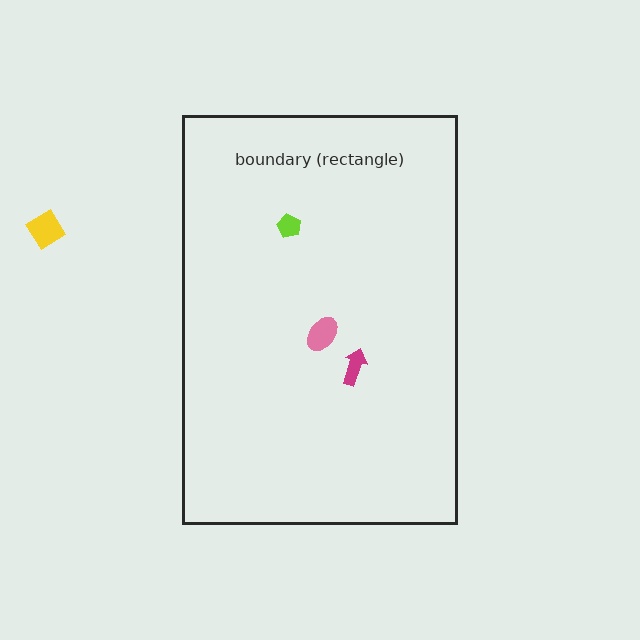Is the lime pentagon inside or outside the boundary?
Inside.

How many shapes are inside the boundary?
3 inside, 1 outside.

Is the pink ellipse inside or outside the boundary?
Inside.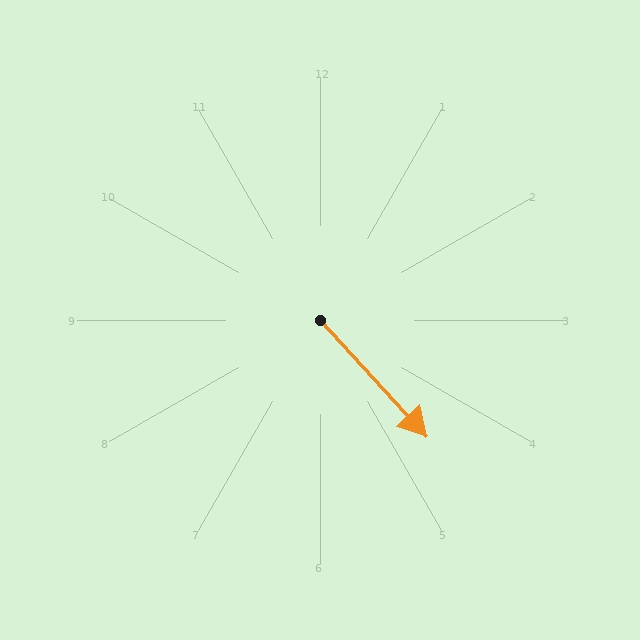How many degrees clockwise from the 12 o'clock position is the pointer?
Approximately 137 degrees.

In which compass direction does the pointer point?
Southeast.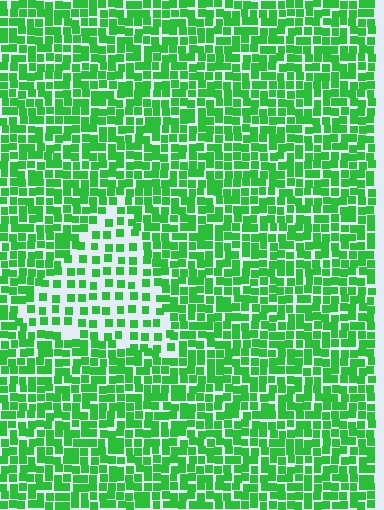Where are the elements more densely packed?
The elements are more densely packed outside the triangle boundary.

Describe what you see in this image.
The image contains small green elements arranged at two different densities. A triangle-shaped region is visible where the elements are less densely packed than the surrounding area.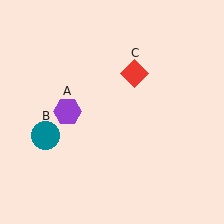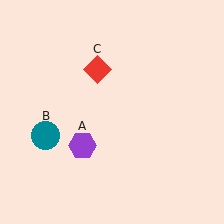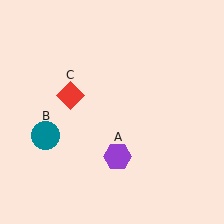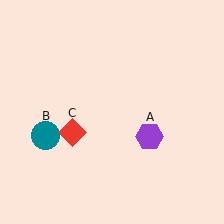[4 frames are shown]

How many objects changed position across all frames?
2 objects changed position: purple hexagon (object A), red diamond (object C).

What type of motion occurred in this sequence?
The purple hexagon (object A), red diamond (object C) rotated counterclockwise around the center of the scene.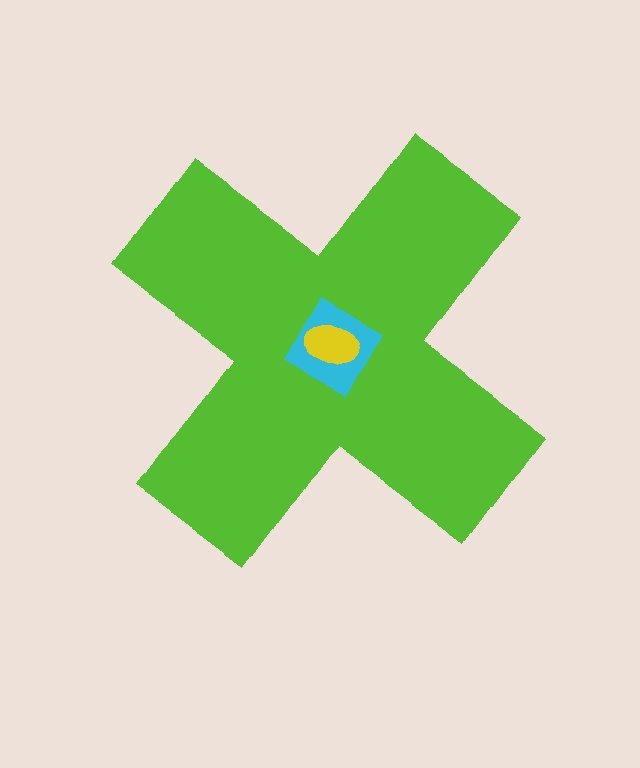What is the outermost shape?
The lime cross.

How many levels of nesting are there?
3.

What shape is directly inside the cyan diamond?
The yellow ellipse.